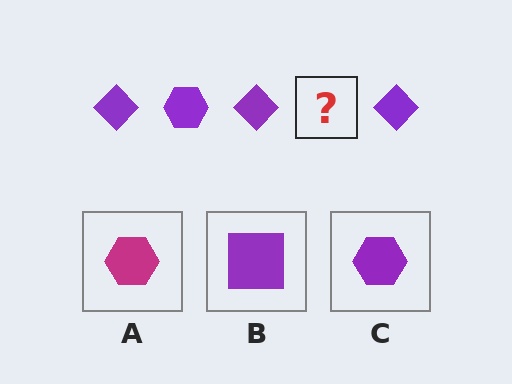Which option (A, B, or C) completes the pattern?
C.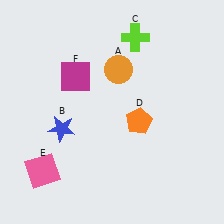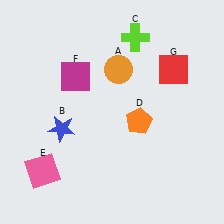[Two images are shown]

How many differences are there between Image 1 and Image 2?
There is 1 difference between the two images.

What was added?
A red square (G) was added in Image 2.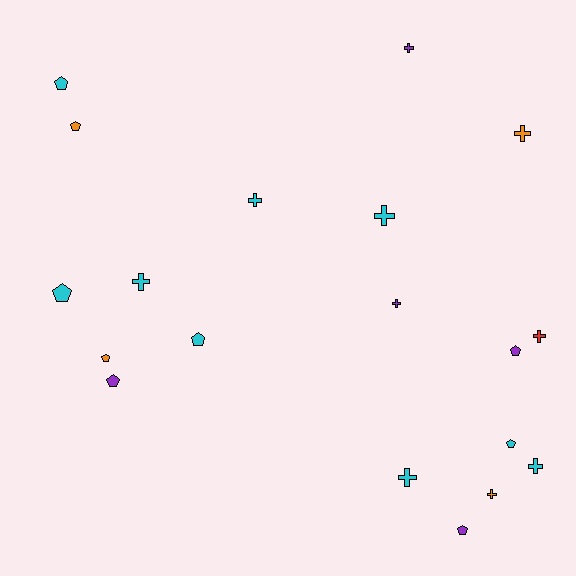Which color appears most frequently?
Cyan, with 9 objects.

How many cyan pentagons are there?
There are 4 cyan pentagons.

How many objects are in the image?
There are 19 objects.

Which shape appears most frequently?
Cross, with 10 objects.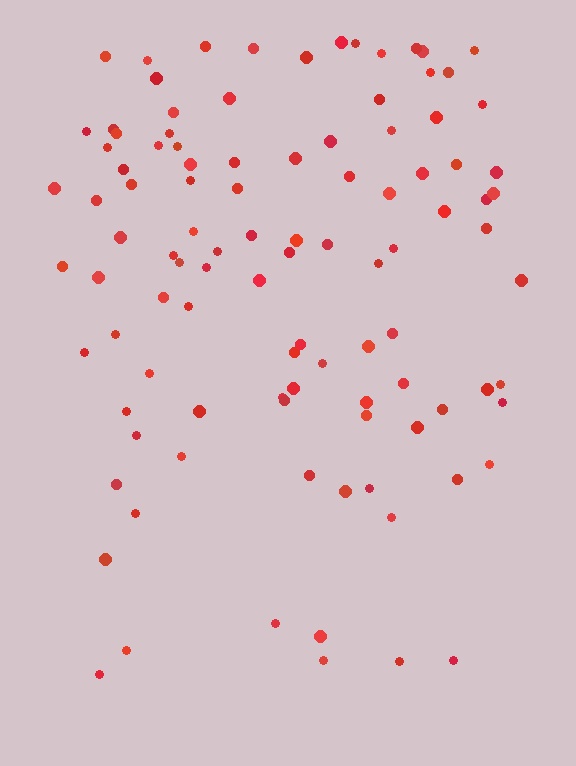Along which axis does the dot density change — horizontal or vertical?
Vertical.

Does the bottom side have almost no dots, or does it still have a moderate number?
Still a moderate number, just noticeably fewer than the top.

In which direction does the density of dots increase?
From bottom to top, with the top side densest.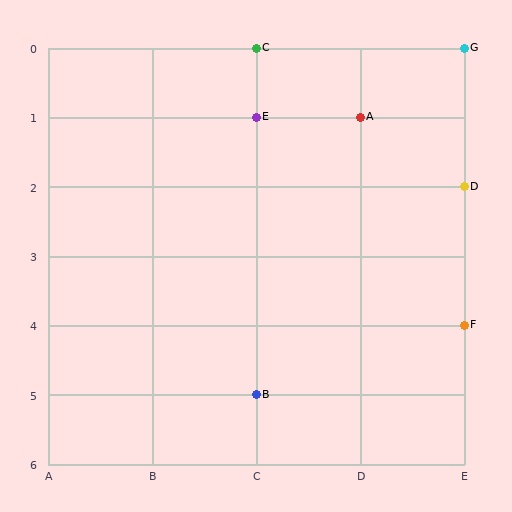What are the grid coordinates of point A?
Point A is at grid coordinates (D, 1).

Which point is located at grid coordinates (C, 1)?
Point E is at (C, 1).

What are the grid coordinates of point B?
Point B is at grid coordinates (C, 5).